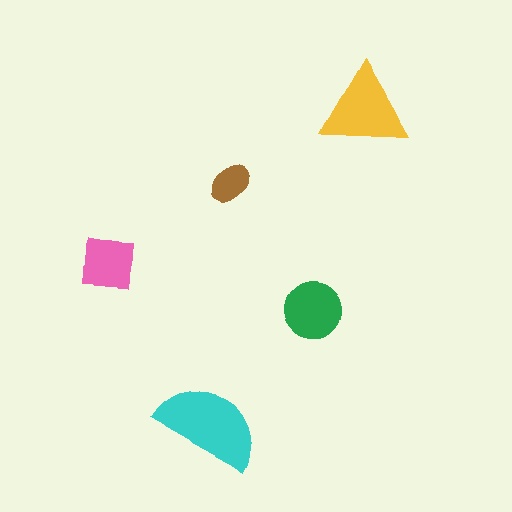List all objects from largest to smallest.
The cyan semicircle, the yellow triangle, the green circle, the pink square, the brown ellipse.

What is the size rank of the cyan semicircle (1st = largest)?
1st.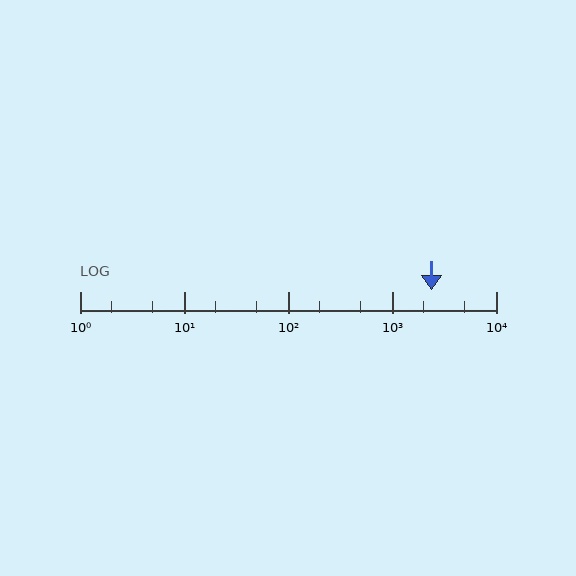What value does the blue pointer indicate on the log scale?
The pointer indicates approximately 2400.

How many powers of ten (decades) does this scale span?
The scale spans 4 decades, from 1 to 10000.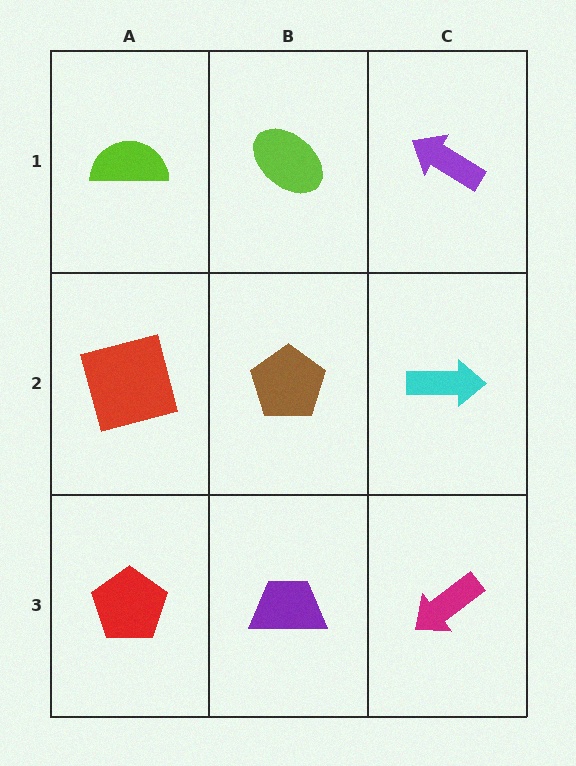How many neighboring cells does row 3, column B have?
3.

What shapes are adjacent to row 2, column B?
A lime ellipse (row 1, column B), a purple trapezoid (row 3, column B), a red square (row 2, column A), a cyan arrow (row 2, column C).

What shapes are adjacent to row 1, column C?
A cyan arrow (row 2, column C), a lime ellipse (row 1, column B).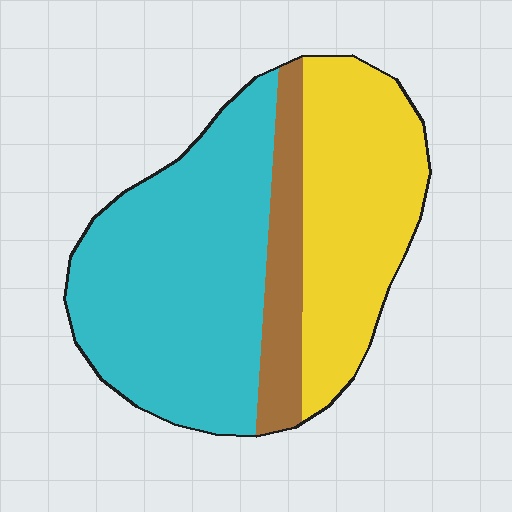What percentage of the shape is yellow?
Yellow covers roughly 35% of the shape.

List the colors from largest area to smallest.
From largest to smallest: cyan, yellow, brown.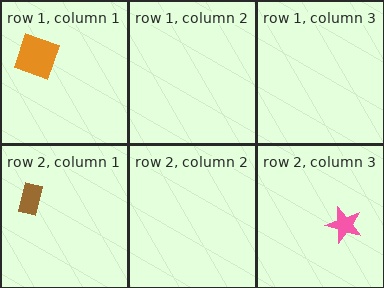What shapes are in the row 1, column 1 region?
The orange square.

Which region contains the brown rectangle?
The row 2, column 1 region.